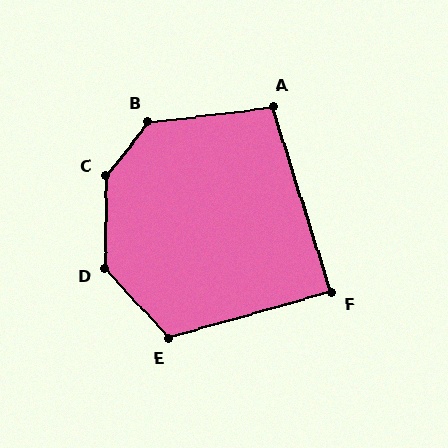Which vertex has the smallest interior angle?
F, at approximately 88 degrees.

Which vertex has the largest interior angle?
C, at approximately 143 degrees.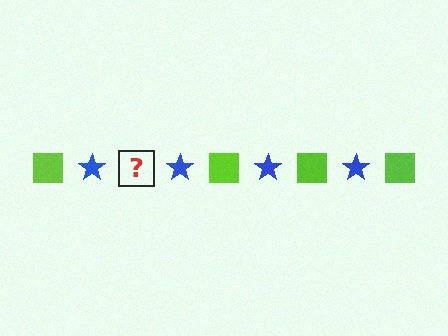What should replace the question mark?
The question mark should be replaced with a lime square.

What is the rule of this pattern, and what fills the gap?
The rule is that the pattern alternates between lime square and blue star. The gap should be filled with a lime square.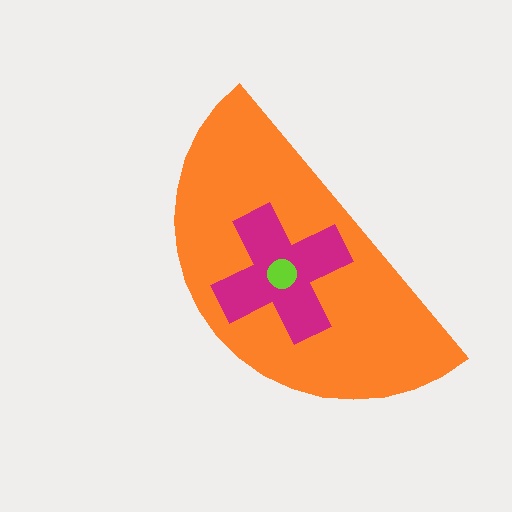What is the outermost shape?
The orange semicircle.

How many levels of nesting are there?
3.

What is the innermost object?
The lime circle.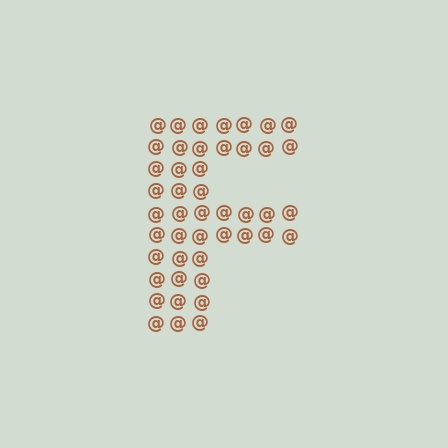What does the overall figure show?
The overall figure shows the letter F.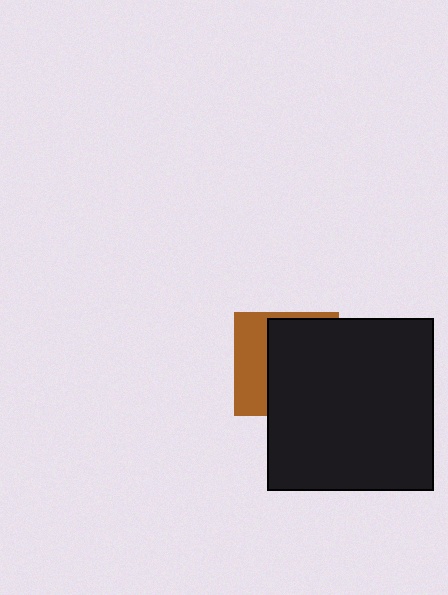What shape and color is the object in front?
The object in front is a black rectangle.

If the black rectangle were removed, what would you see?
You would see the complete brown square.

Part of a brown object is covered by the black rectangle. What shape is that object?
It is a square.